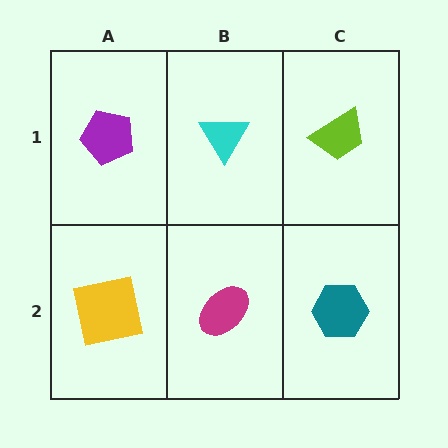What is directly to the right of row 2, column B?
A teal hexagon.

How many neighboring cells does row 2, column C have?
2.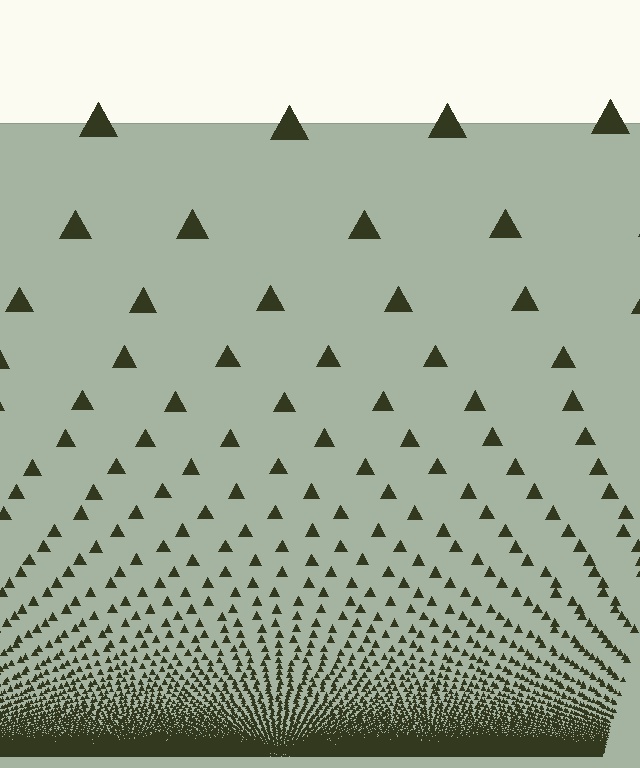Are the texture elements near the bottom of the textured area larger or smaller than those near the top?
Smaller. The gradient is inverted — elements near the bottom are smaller and denser.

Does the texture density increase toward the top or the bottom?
Density increases toward the bottom.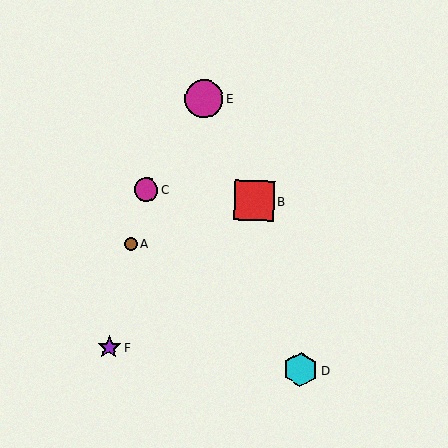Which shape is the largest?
The red square (labeled B) is the largest.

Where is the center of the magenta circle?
The center of the magenta circle is at (204, 99).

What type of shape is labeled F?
Shape F is a purple star.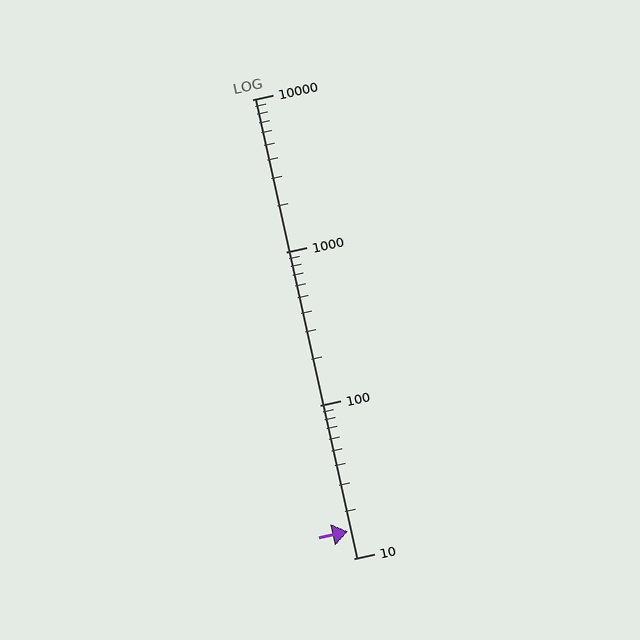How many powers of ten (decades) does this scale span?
The scale spans 3 decades, from 10 to 10000.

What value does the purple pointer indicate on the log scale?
The pointer indicates approximately 15.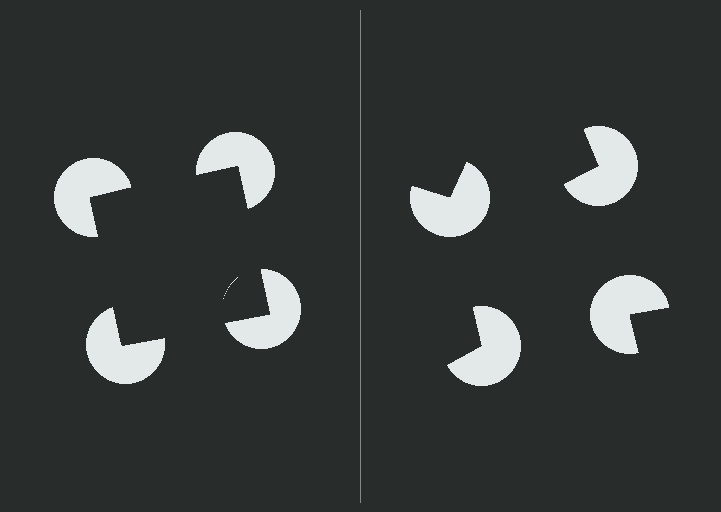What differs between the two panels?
The pac-man discs are positioned identically on both sides; only the wedge orientations differ. On the left they align to a square; on the right they are misaligned.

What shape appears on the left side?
An illusory square.